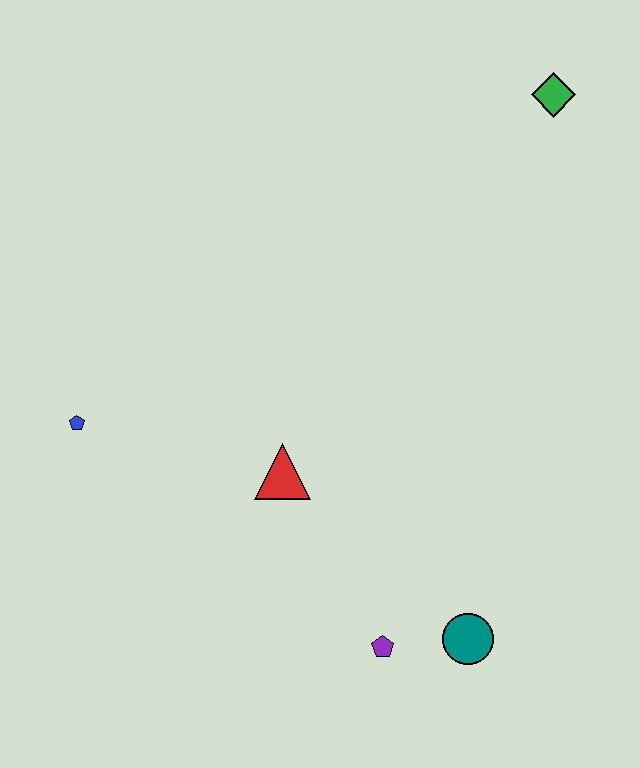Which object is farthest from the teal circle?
The green diamond is farthest from the teal circle.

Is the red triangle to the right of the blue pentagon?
Yes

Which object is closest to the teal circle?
The purple pentagon is closest to the teal circle.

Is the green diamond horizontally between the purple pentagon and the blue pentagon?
No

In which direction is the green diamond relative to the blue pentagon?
The green diamond is to the right of the blue pentagon.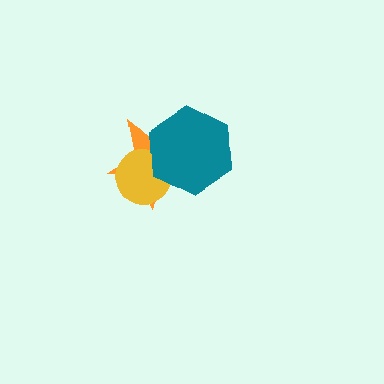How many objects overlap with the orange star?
2 objects overlap with the orange star.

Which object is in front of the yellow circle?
The teal hexagon is in front of the yellow circle.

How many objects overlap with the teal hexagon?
2 objects overlap with the teal hexagon.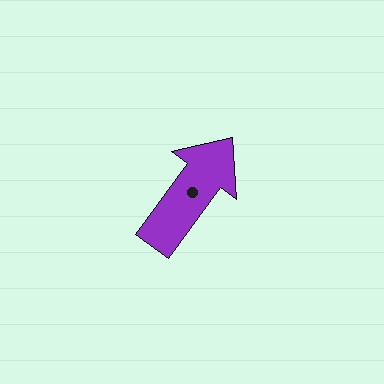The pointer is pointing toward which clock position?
Roughly 1 o'clock.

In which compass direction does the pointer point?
Northeast.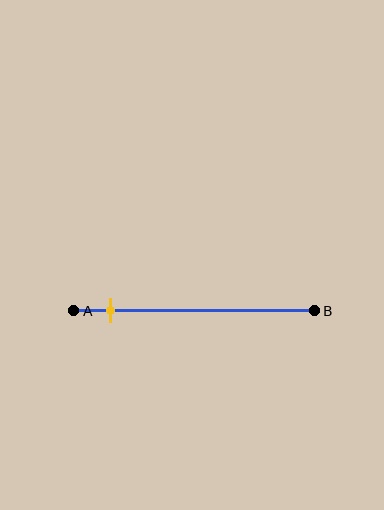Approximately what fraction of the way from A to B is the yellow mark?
The yellow mark is approximately 15% of the way from A to B.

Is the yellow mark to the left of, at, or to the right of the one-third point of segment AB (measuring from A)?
The yellow mark is to the left of the one-third point of segment AB.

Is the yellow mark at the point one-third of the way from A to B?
No, the mark is at about 15% from A, not at the 33% one-third point.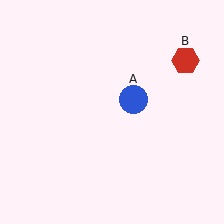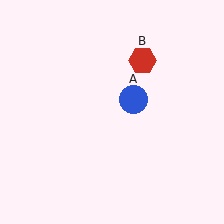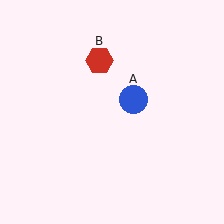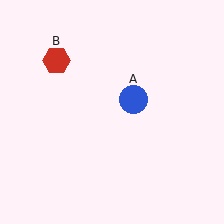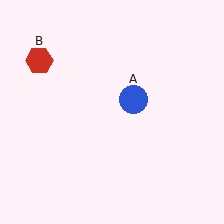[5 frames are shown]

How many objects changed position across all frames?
1 object changed position: red hexagon (object B).